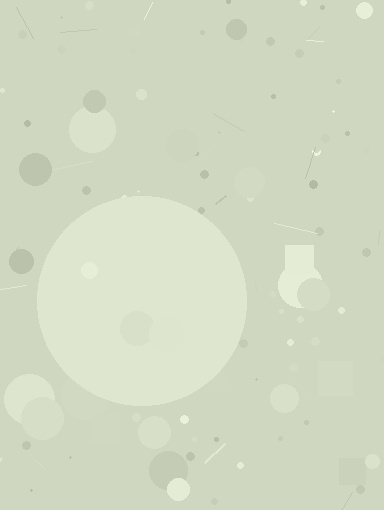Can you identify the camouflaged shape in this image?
The camouflaged shape is a circle.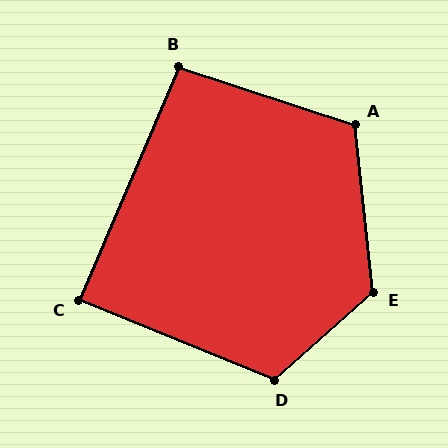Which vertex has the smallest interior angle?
C, at approximately 89 degrees.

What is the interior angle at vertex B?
Approximately 95 degrees (approximately right).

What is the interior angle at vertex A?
Approximately 115 degrees (obtuse).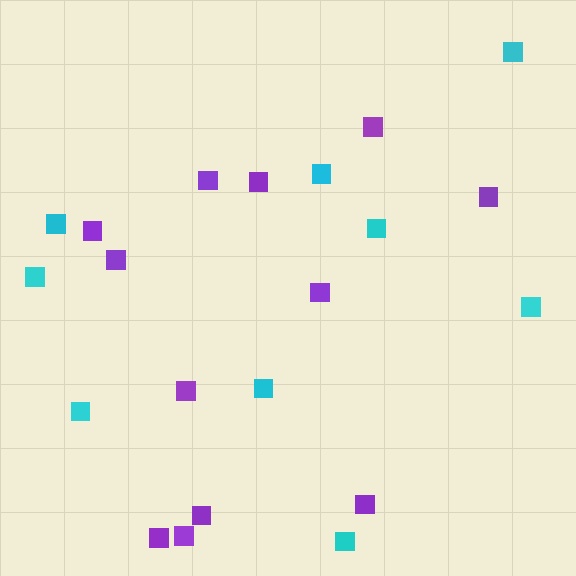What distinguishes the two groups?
There are 2 groups: one group of cyan squares (9) and one group of purple squares (12).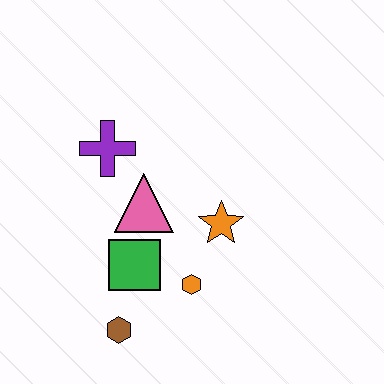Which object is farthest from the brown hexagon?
The purple cross is farthest from the brown hexagon.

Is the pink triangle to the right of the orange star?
No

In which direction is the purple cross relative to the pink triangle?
The purple cross is above the pink triangle.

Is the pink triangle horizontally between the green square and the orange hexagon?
Yes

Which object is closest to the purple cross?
The pink triangle is closest to the purple cross.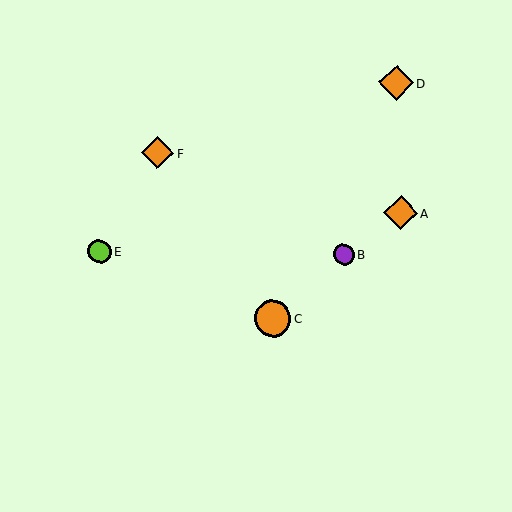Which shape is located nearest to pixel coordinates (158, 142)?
The orange diamond (labeled F) at (157, 153) is nearest to that location.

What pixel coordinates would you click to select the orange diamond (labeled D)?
Click at (396, 83) to select the orange diamond D.